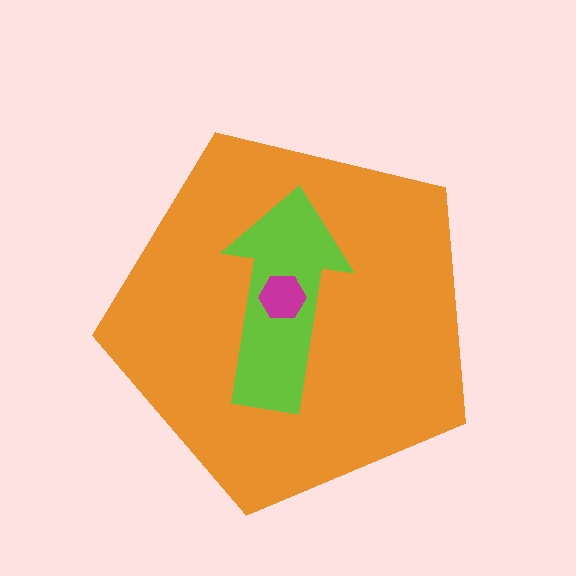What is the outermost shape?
The orange pentagon.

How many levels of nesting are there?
3.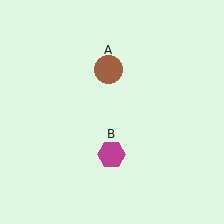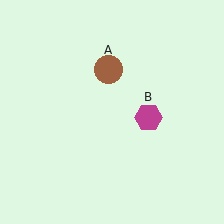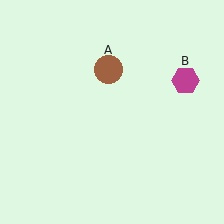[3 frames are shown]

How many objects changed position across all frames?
1 object changed position: magenta hexagon (object B).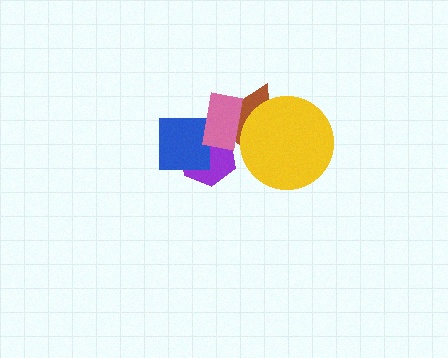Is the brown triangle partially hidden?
Yes, it is partially covered by another shape.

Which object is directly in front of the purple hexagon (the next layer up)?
The brown triangle is directly in front of the purple hexagon.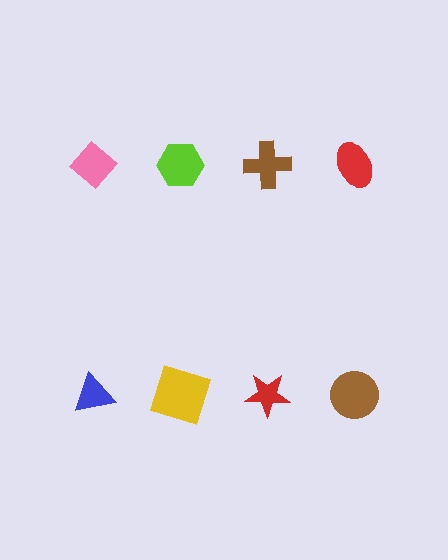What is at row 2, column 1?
A blue triangle.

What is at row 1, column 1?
A pink diamond.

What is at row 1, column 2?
A lime hexagon.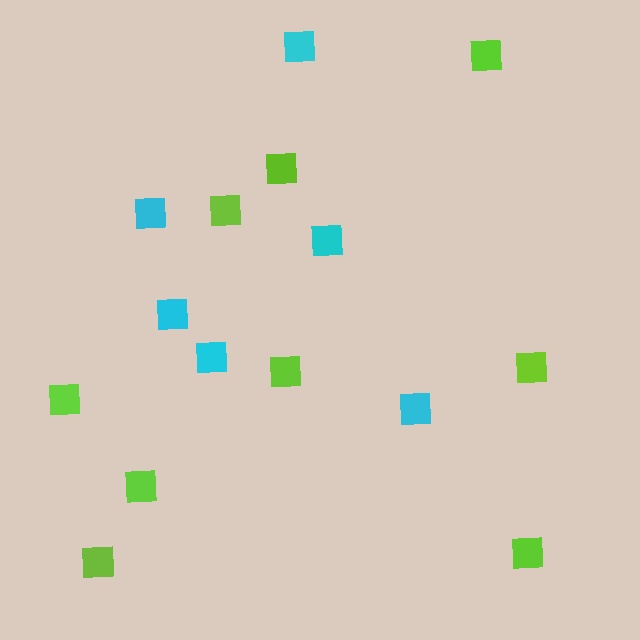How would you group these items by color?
There are 2 groups: one group of lime squares (9) and one group of cyan squares (6).